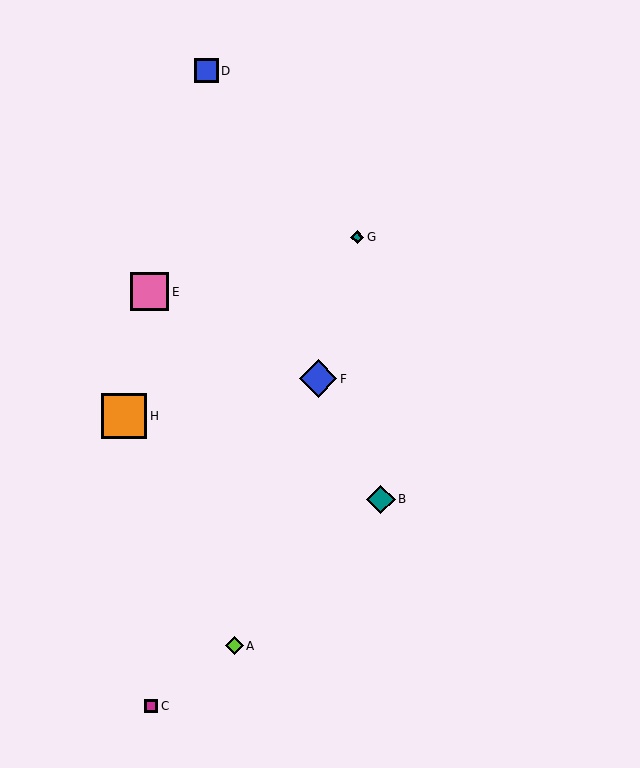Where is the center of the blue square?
The center of the blue square is at (206, 71).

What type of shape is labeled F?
Shape F is a blue diamond.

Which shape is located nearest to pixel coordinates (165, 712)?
The magenta square (labeled C) at (151, 706) is nearest to that location.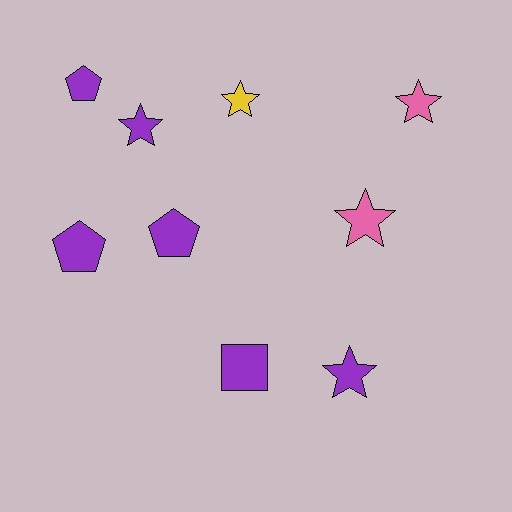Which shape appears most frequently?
Star, with 5 objects.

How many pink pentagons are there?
There are no pink pentagons.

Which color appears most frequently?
Purple, with 6 objects.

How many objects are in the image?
There are 9 objects.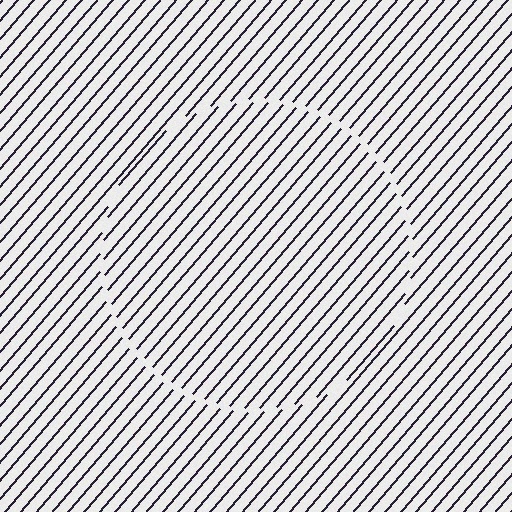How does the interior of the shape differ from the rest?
The interior of the shape contains the same grating, shifted by half a period — the contour is defined by the phase discontinuity where line-ends from the inner and outer gratings abut.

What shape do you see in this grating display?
An illusory circle. The interior of the shape contains the same grating, shifted by half a period — the contour is defined by the phase discontinuity where line-ends from the inner and outer gratings abut.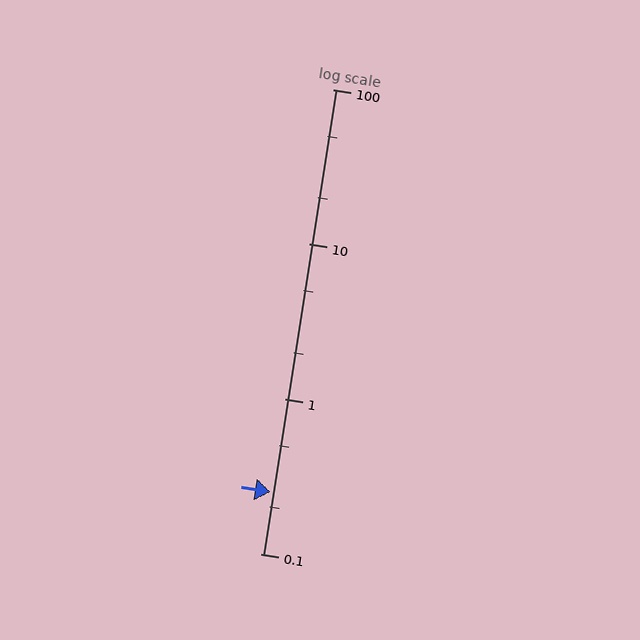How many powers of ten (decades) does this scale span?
The scale spans 3 decades, from 0.1 to 100.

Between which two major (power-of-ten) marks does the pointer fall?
The pointer is between 0.1 and 1.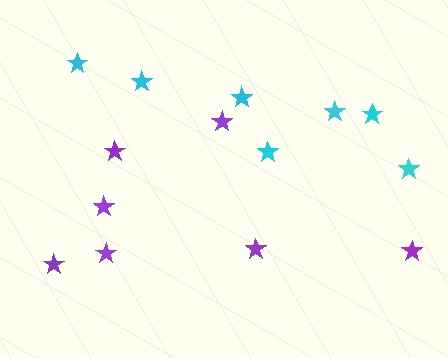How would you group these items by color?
There are 2 groups: one group of purple stars (7) and one group of cyan stars (7).